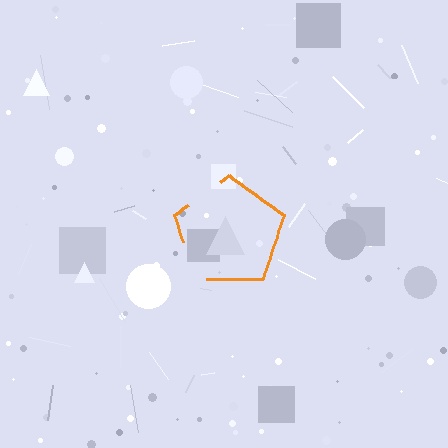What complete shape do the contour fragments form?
The contour fragments form a pentagon.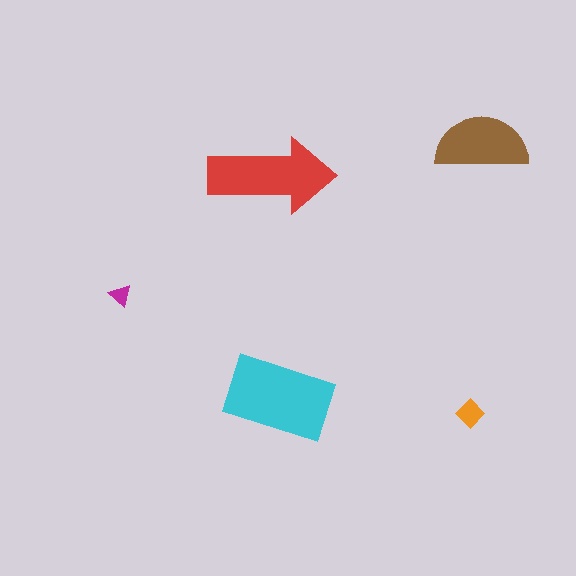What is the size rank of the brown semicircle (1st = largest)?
3rd.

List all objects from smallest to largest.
The magenta triangle, the orange diamond, the brown semicircle, the red arrow, the cyan rectangle.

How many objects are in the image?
There are 5 objects in the image.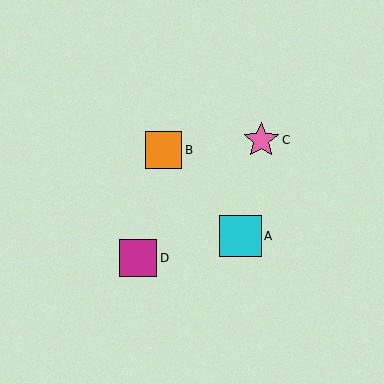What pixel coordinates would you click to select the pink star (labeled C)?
Click at (261, 140) to select the pink star C.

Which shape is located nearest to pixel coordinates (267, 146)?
The pink star (labeled C) at (261, 140) is nearest to that location.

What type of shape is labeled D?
Shape D is a magenta square.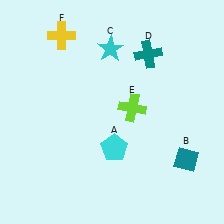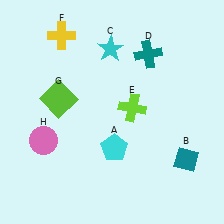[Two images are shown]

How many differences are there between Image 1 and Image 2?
There are 2 differences between the two images.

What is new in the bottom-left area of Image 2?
A pink circle (H) was added in the bottom-left area of Image 2.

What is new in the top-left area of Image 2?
A lime square (G) was added in the top-left area of Image 2.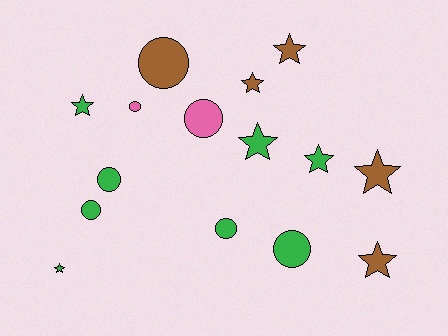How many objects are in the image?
There are 15 objects.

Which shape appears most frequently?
Star, with 8 objects.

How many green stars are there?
There are 4 green stars.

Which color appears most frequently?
Green, with 8 objects.